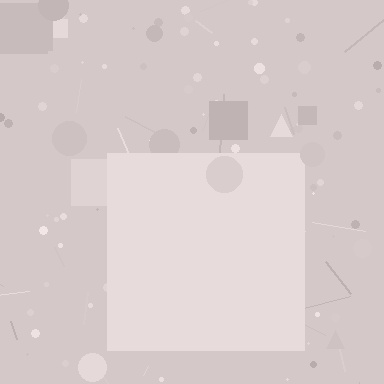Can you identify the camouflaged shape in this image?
The camouflaged shape is a square.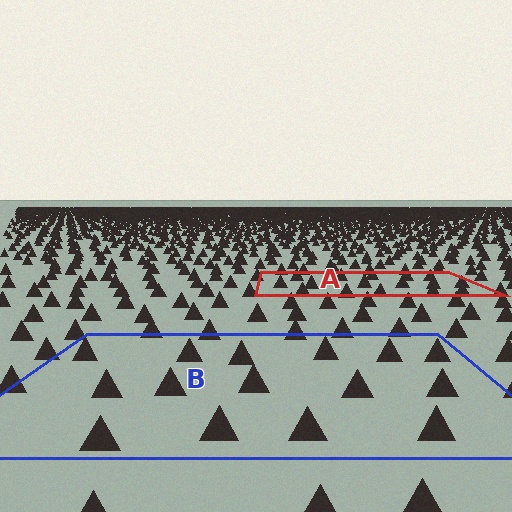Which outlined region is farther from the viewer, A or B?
Region A is farther from the viewer — the texture elements inside it appear smaller and more densely packed.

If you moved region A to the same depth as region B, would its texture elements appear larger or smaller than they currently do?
They would appear larger. At a closer depth, the same texture elements are projected at a bigger on-screen size.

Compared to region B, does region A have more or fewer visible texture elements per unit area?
Region A has more texture elements per unit area — they are packed more densely because it is farther away.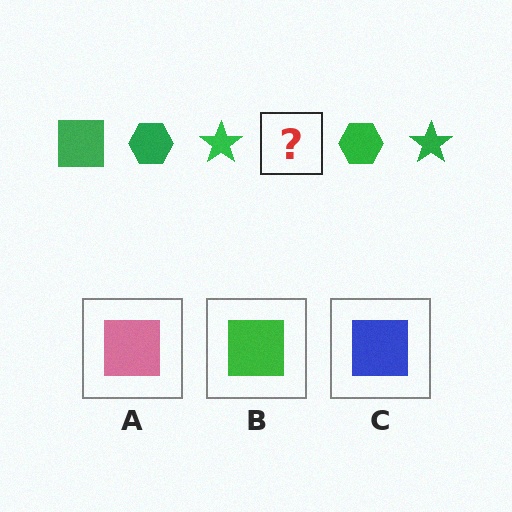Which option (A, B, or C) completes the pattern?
B.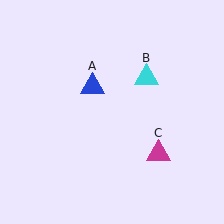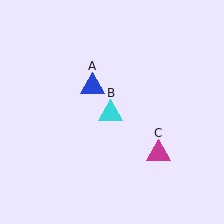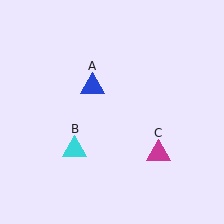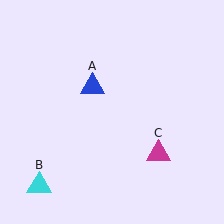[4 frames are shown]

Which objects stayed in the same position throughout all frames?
Blue triangle (object A) and magenta triangle (object C) remained stationary.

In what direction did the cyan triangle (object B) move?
The cyan triangle (object B) moved down and to the left.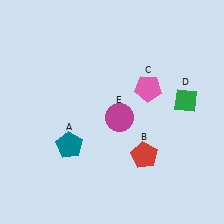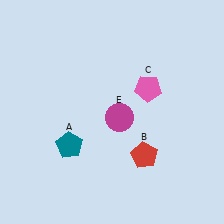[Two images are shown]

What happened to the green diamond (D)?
The green diamond (D) was removed in Image 2. It was in the top-right area of Image 1.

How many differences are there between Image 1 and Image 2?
There is 1 difference between the two images.